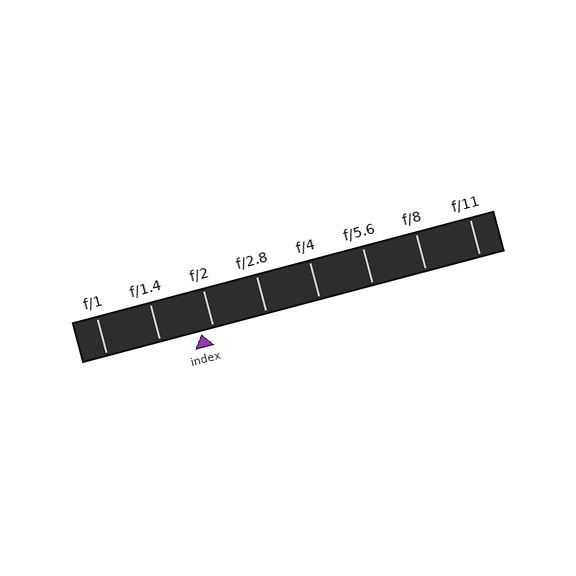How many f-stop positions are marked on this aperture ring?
There are 8 f-stop positions marked.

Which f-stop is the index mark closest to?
The index mark is closest to f/2.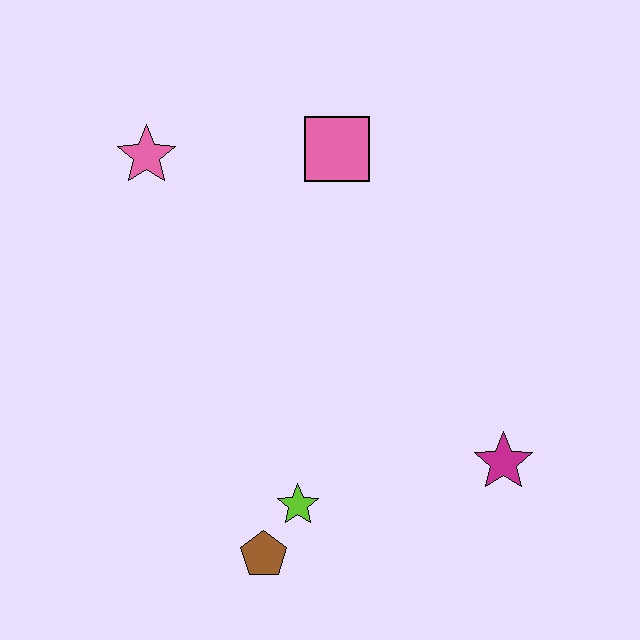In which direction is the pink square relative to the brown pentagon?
The pink square is above the brown pentagon.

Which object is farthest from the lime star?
The pink star is farthest from the lime star.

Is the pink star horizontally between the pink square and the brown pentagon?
No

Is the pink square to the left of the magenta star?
Yes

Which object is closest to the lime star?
The brown pentagon is closest to the lime star.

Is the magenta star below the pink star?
Yes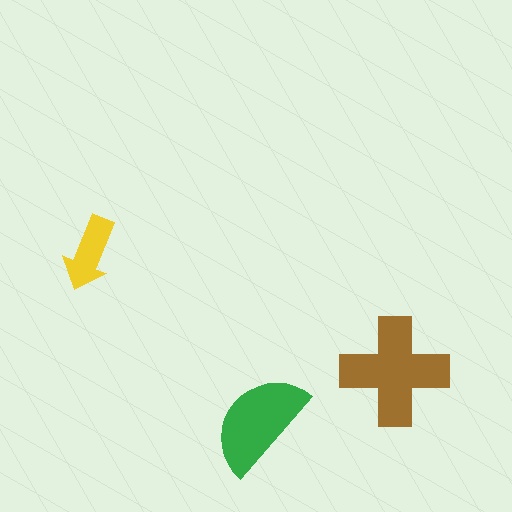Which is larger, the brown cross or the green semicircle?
The brown cross.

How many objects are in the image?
There are 3 objects in the image.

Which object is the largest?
The brown cross.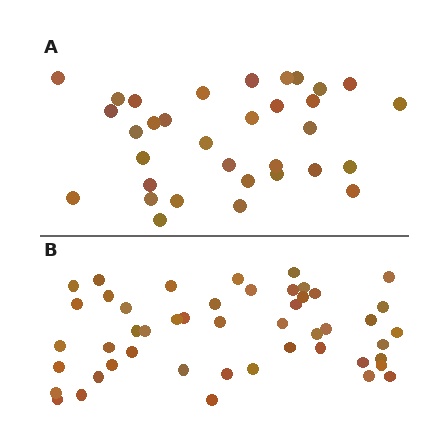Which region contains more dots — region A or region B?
Region B (the bottom region) has more dots.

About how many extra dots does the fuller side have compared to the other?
Region B has approximately 15 more dots than region A.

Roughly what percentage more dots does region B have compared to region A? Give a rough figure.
About 45% more.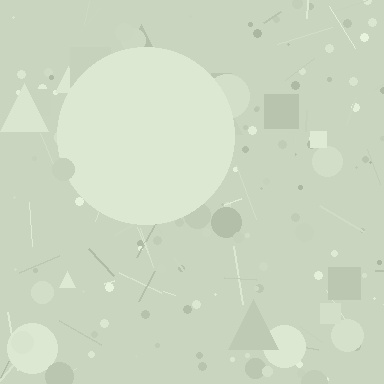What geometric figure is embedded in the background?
A circle is embedded in the background.